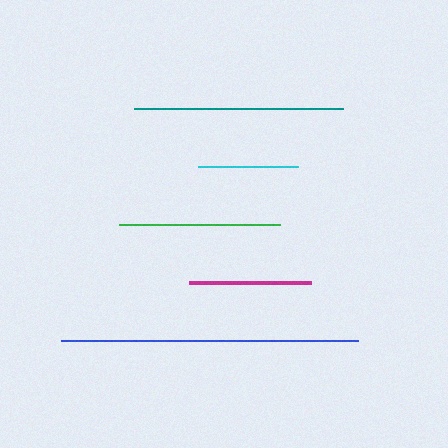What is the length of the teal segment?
The teal segment is approximately 209 pixels long.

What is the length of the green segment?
The green segment is approximately 161 pixels long.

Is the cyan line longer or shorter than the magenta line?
The magenta line is longer than the cyan line.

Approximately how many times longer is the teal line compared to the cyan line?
The teal line is approximately 2.1 times the length of the cyan line.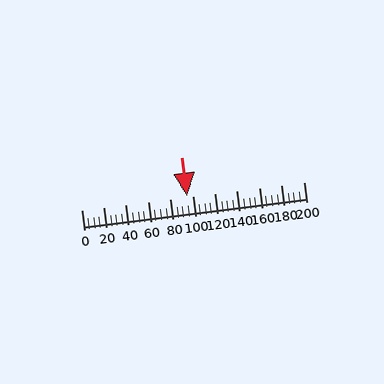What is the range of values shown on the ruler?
The ruler shows values from 0 to 200.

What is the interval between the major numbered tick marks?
The major tick marks are spaced 20 units apart.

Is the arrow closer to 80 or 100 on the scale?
The arrow is closer to 100.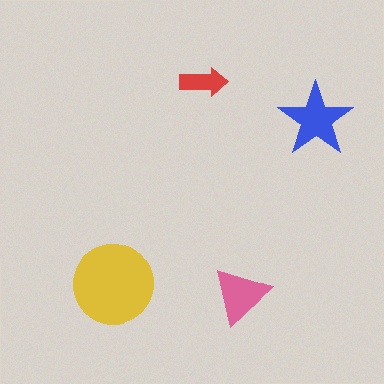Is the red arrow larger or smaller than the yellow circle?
Smaller.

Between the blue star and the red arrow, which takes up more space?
The blue star.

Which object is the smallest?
The red arrow.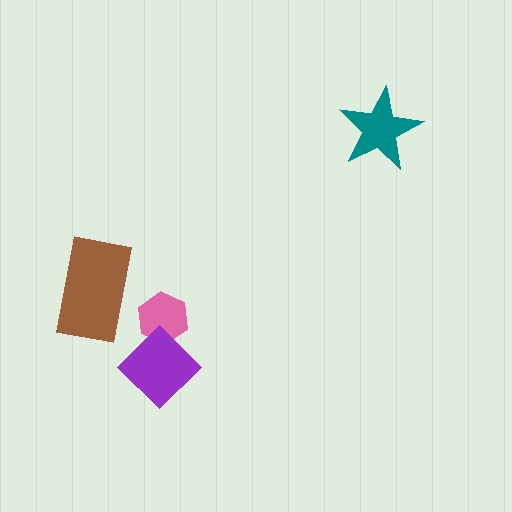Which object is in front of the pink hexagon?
The purple diamond is in front of the pink hexagon.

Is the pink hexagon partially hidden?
Yes, it is partially covered by another shape.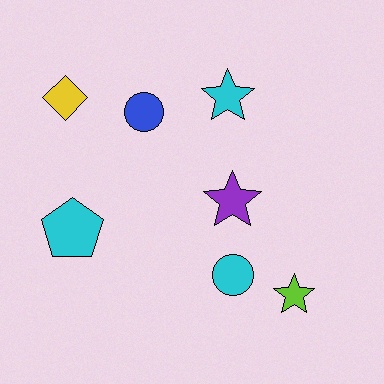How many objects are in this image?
There are 7 objects.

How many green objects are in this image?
There are no green objects.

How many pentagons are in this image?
There is 1 pentagon.